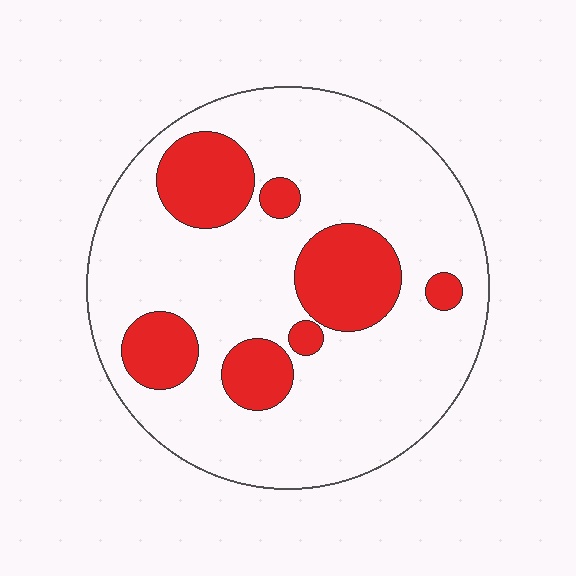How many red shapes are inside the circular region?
7.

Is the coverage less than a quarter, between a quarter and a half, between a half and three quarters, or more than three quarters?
Less than a quarter.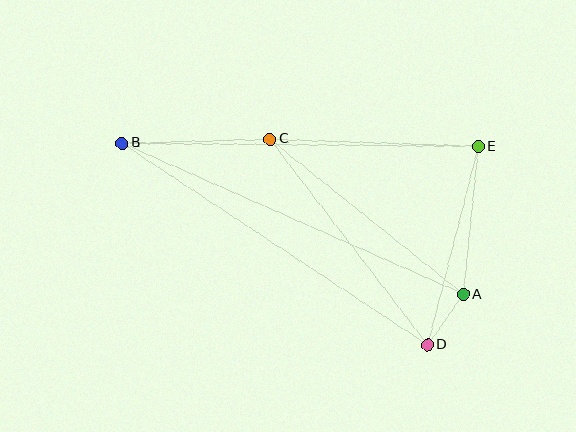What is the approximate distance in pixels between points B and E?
The distance between B and E is approximately 356 pixels.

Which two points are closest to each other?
Points A and D are closest to each other.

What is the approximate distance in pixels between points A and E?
The distance between A and E is approximately 149 pixels.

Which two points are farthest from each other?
Points A and B are farthest from each other.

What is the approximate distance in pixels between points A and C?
The distance between A and C is approximately 248 pixels.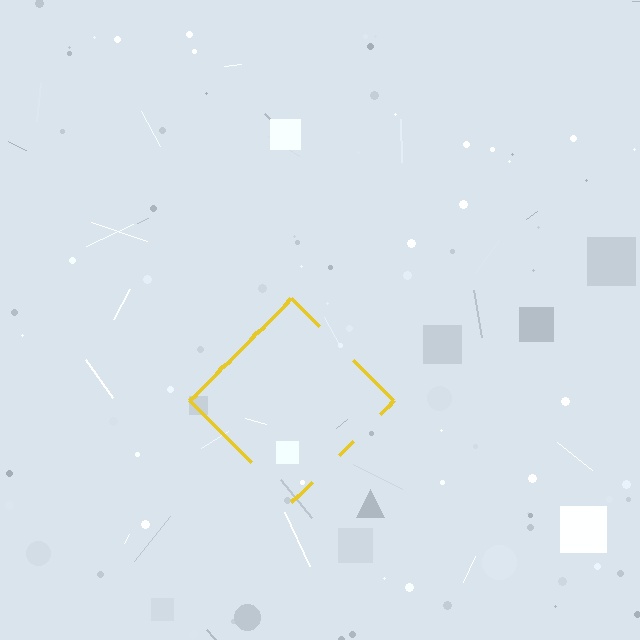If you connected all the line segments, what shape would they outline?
They would outline a diamond.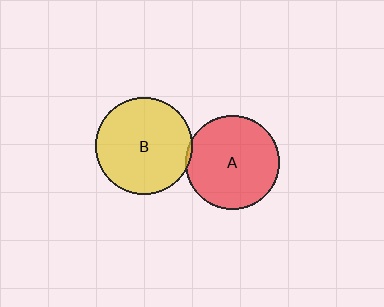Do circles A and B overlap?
Yes.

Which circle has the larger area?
Circle B (yellow).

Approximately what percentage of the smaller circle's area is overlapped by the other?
Approximately 5%.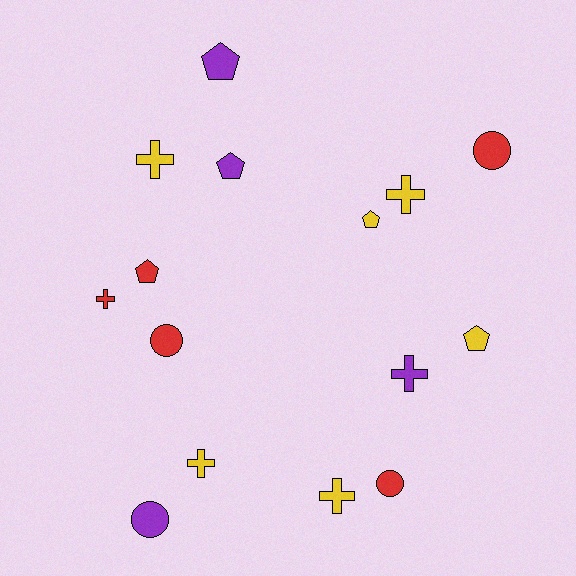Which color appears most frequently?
Yellow, with 6 objects.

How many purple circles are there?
There is 1 purple circle.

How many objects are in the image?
There are 15 objects.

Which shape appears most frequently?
Cross, with 6 objects.